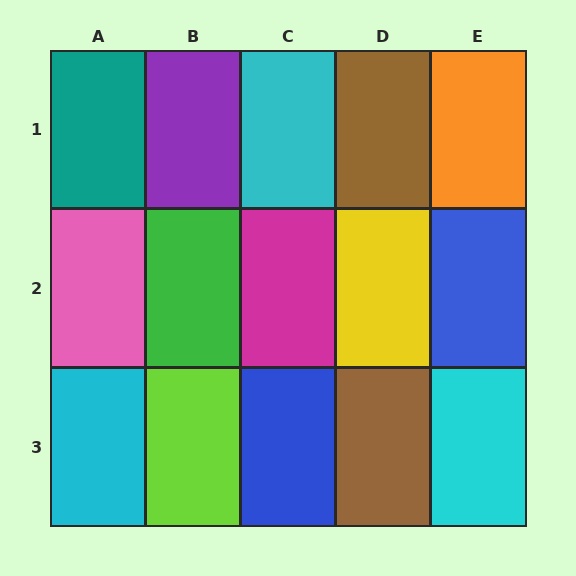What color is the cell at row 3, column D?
Brown.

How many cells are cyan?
3 cells are cyan.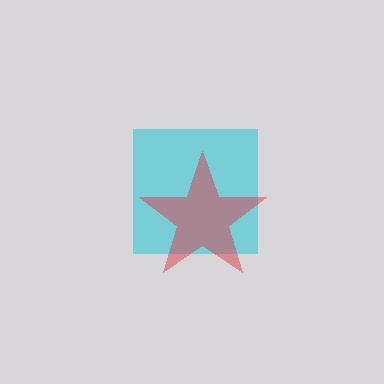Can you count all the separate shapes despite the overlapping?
Yes, there are 2 separate shapes.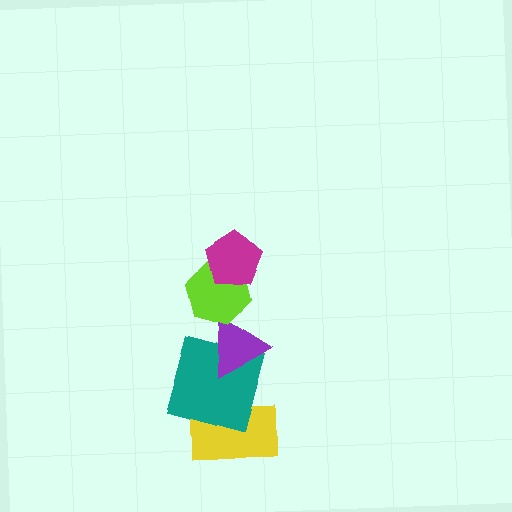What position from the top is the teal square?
The teal square is 4th from the top.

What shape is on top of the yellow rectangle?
The teal square is on top of the yellow rectangle.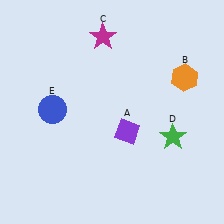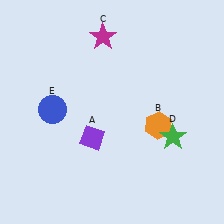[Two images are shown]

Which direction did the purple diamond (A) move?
The purple diamond (A) moved left.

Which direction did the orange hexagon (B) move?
The orange hexagon (B) moved down.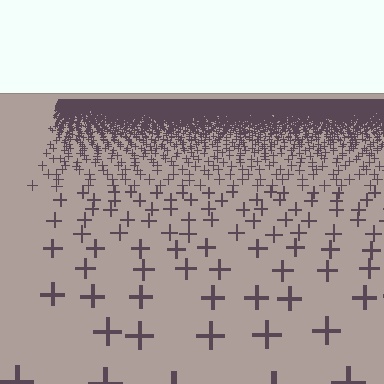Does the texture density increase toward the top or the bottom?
Density increases toward the top.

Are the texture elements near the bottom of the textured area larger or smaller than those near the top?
Larger. Near the bottom, elements are closer to the viewer and appear at a bigger on-screen size.